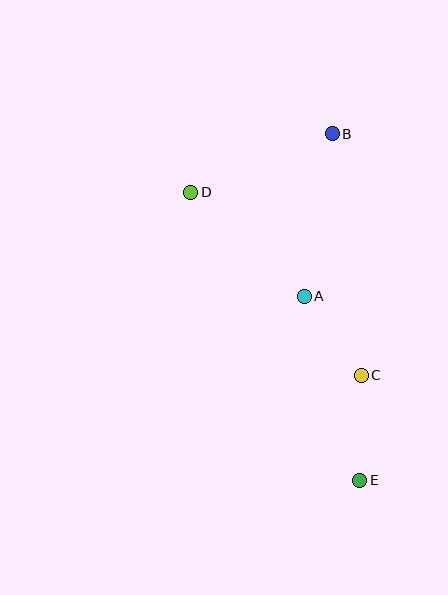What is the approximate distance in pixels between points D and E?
The distance between D and E is approximately 334 pixels.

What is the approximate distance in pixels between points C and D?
The distance between C and D is approximately 250 pixels.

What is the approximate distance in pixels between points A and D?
The distance between A and D is approximately 154 pixels.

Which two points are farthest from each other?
Points B and E are farthest from each other.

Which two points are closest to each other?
Points A and C are closest to each other.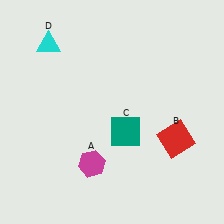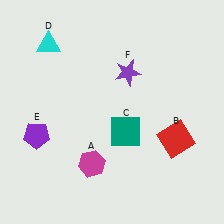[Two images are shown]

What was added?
A purple pentagon (E), a purple star (F) were added in Image 2.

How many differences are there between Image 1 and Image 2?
There are 2 differences between the two images.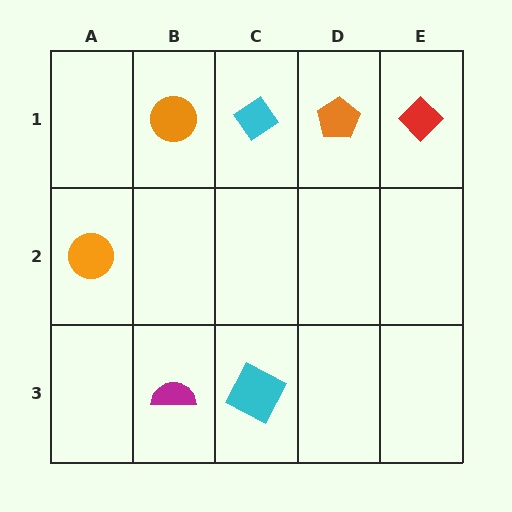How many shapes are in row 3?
2 shapes.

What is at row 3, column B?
A magenta semicircle.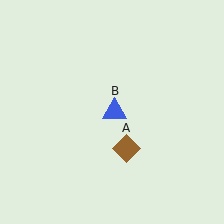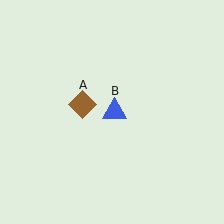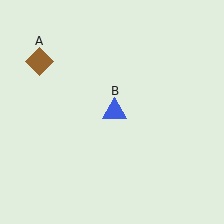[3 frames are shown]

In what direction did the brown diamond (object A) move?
The brown diamond (object A) moved up and to the left.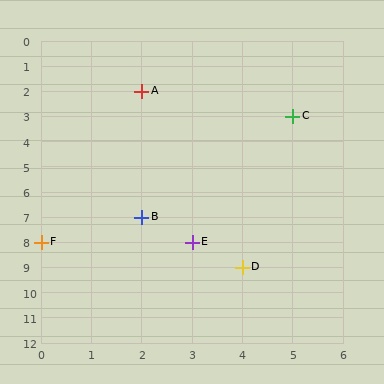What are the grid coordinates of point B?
Point B is at grid coordinates (2, 7).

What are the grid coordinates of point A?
Point A is at grid coordinates (2, 2).